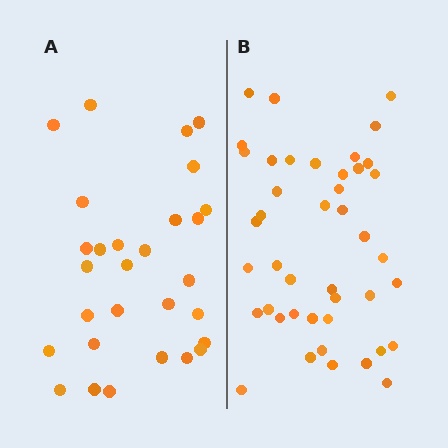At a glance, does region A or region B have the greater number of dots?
Region B (the right region) has more dots.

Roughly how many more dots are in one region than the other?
Region B has approximately 15 more dots than region A.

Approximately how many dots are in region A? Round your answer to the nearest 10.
About 30 dots. (The exact count is 29, which rounds to 30.)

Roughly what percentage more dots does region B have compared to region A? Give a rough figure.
About 50% more.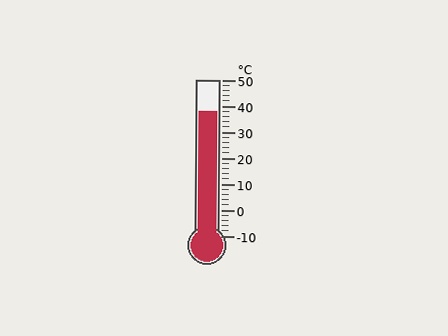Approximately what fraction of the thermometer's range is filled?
The thermometer is filled to approximately 80% of its range.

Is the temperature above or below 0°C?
The temperature is above 0°C.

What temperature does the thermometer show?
The thermometer shows approximately 38°C.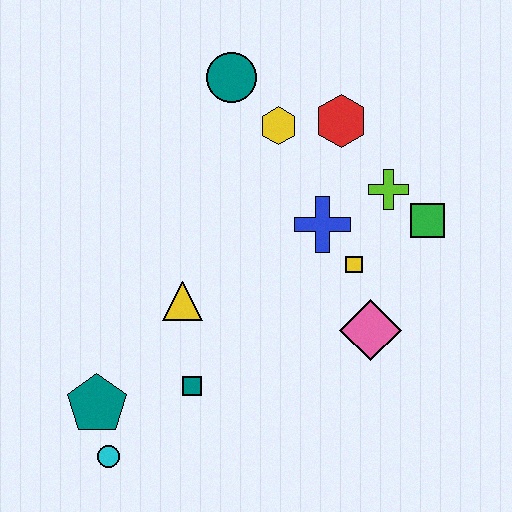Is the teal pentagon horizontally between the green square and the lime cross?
No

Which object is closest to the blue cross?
The yellow square is closest to the blue cross.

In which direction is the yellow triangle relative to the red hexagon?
The yellow triangle is below the red hexagon.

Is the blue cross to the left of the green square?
Yes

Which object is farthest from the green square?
The cyan circle is farthest from the green square.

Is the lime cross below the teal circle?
Yes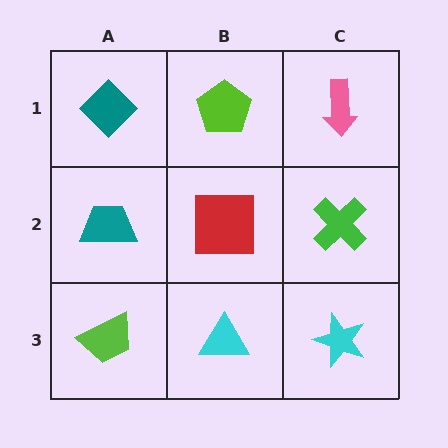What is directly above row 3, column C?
A green cross.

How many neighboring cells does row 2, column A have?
3.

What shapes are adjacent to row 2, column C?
A pink arrow (row 1, column C), a cyan star (row 3, column C), a red square (row 2, column B).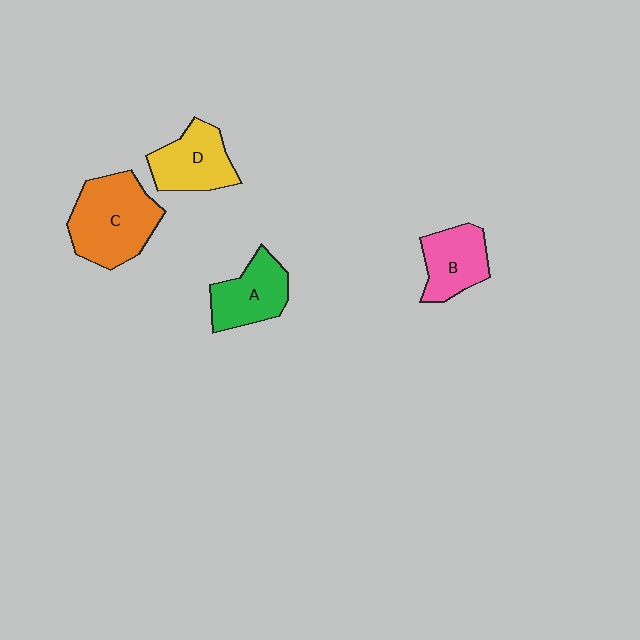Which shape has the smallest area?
Shape B (pink).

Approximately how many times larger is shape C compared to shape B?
Approximately 1.6 times.